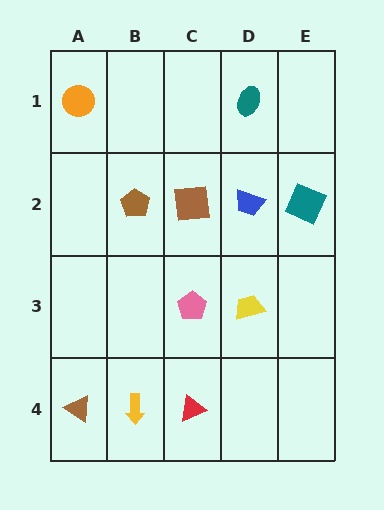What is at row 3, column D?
A yellow trapezoid.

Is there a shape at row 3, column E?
No, that cell is empty.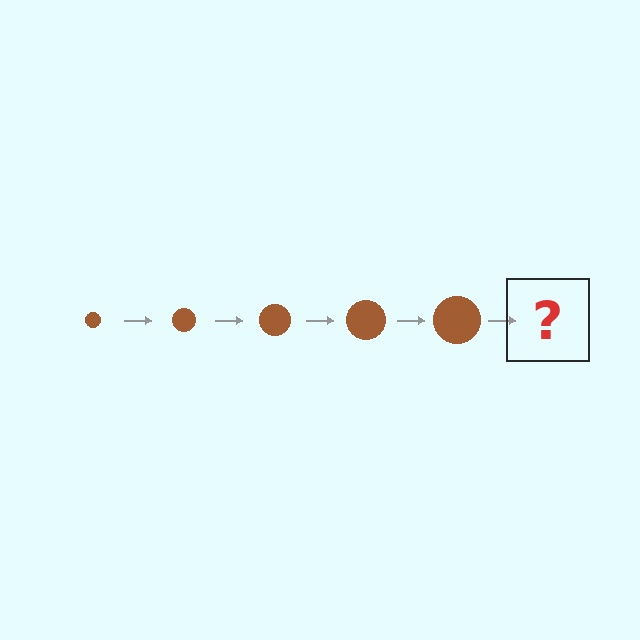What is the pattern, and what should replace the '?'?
The pattern is that the circle gets progressively larger each step. The '?' should be a brown circle, larger than the previous one.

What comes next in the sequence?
The next element should be a brown circle, larger than the previous one.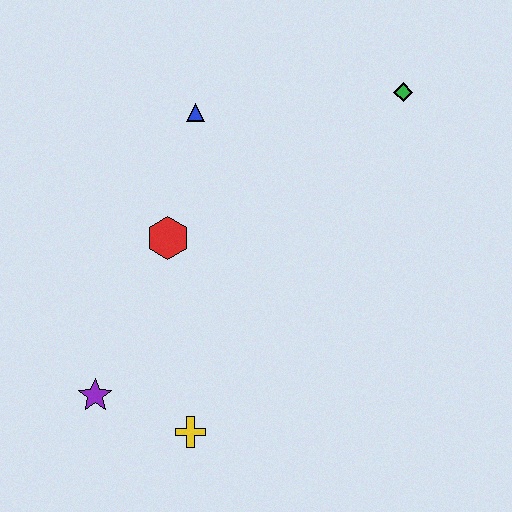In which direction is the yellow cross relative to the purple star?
The yellow cross is to the right of the purple star.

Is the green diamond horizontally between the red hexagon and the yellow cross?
No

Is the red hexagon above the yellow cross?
Yes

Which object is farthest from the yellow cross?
The green diamond is farthest from the yellow cross.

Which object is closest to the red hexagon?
The blue triangle is closest to the red hexagon.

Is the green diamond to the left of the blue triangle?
No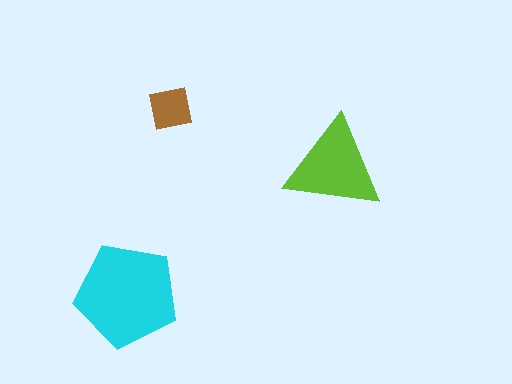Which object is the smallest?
The brown square.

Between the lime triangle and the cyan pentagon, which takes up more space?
The cyan pentagon.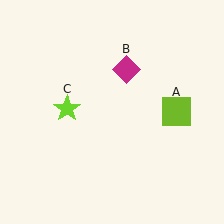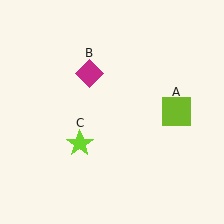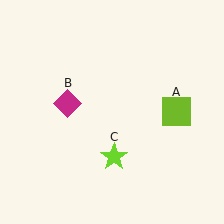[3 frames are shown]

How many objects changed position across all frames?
2 objects changed position: magenta diamond (object B), lime star (object C).